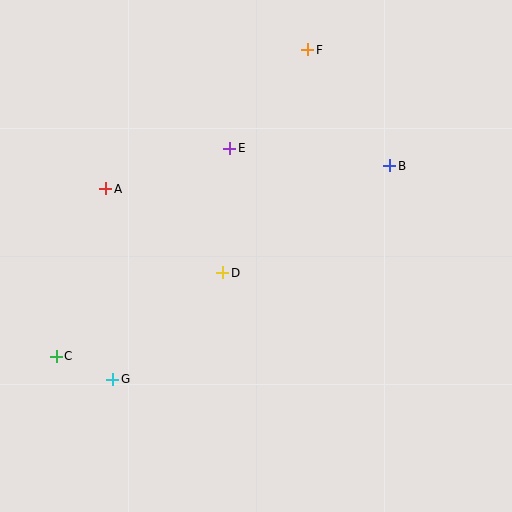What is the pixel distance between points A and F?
The distance between A and F is 245 pixels.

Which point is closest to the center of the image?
Point D at (223, 273) is closest to the center.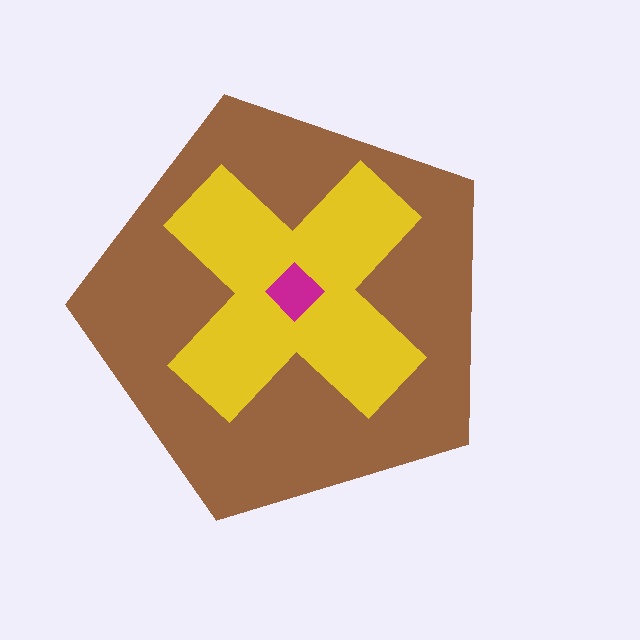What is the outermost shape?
The brown pentagon.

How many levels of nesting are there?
3.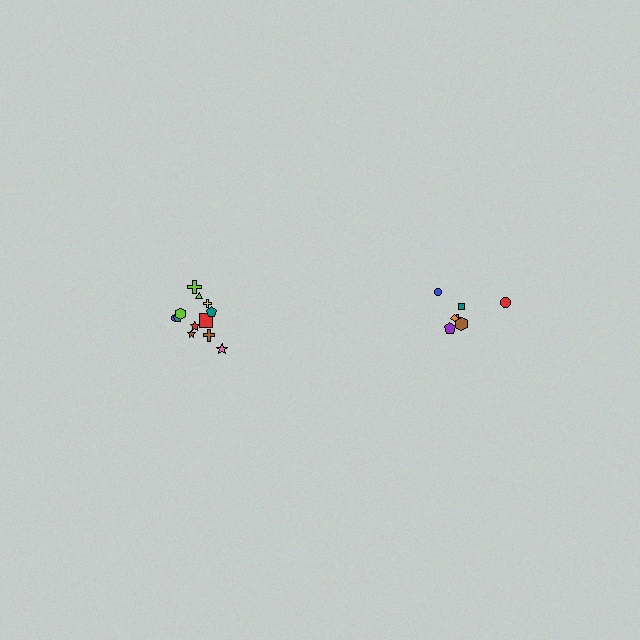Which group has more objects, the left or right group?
The left group.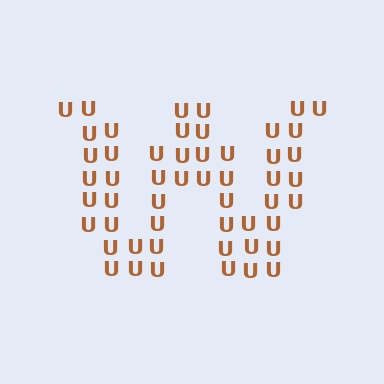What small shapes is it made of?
It is made of small letter U's.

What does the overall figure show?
The overall figure shows the letter W.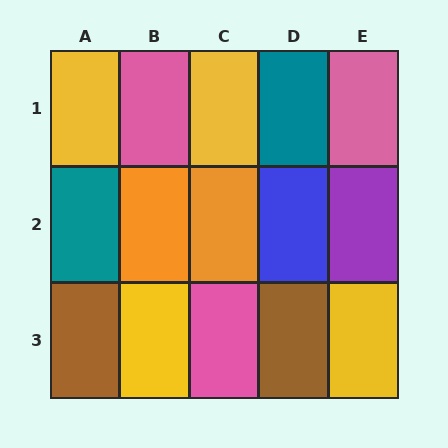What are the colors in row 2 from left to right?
Teal, orange, orange, blue, purple.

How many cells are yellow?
4 cells are yellow.